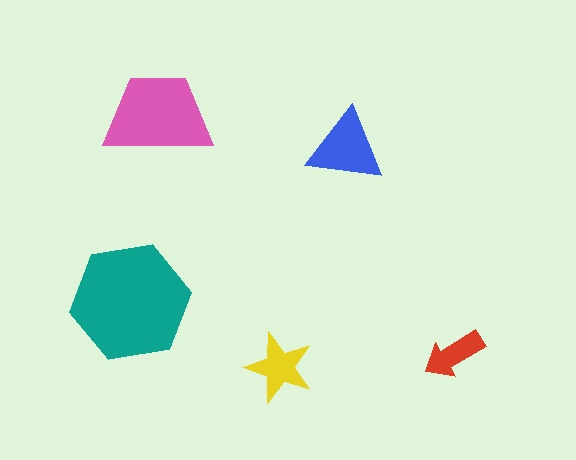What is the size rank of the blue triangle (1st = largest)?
3rd.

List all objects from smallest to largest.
The red arrow, the yellow star, the blue triangle, the pink trapezoid, the teal hexagon.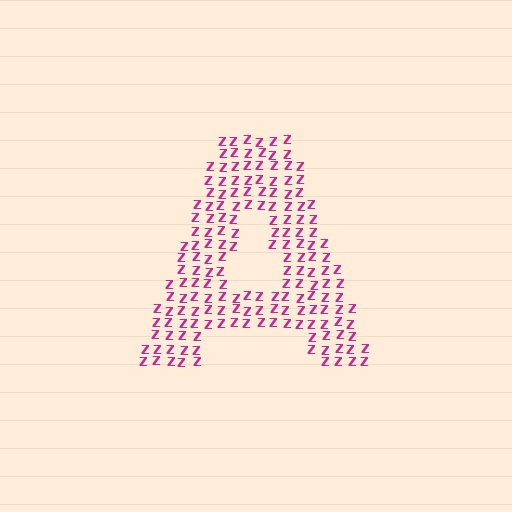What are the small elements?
The small elements are letter Z's.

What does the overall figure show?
The overall figure shows the letter A.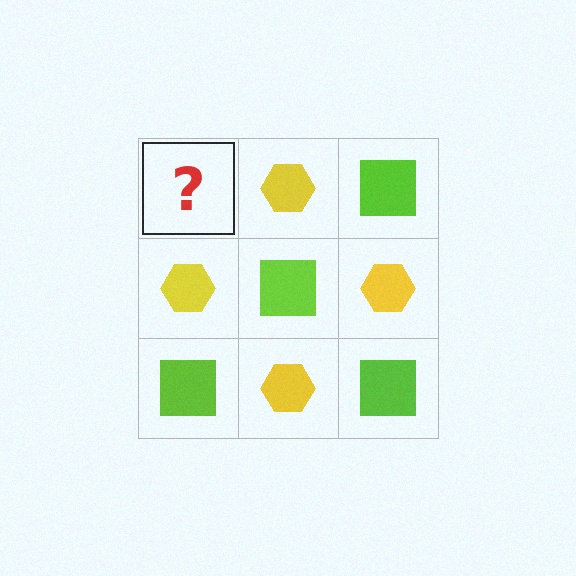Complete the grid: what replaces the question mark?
The question mark should be replaced with a lime square.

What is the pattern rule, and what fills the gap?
The rule is that it alternates lime square and yellow hexagon in a checkerboard pattern. The gap should be filled with a lime square.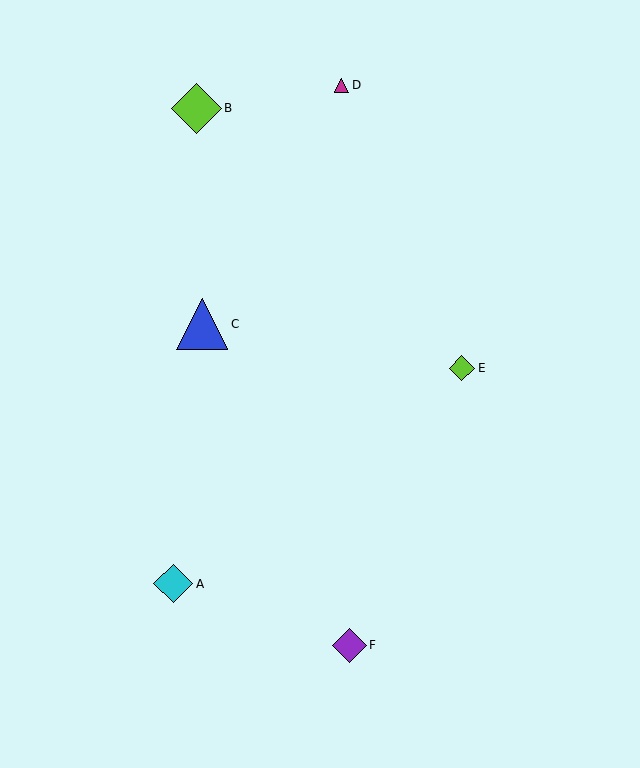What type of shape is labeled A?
Shape A is a cyan diamond.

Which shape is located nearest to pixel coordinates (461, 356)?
The lime diamond (labeled E) at (462, 368) is nearest to that location.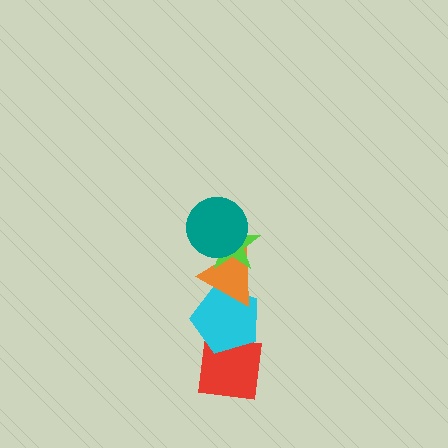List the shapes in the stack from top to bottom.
From top to bottom: the teal circle, the lime star, the orange triangle, the cyan pentagon, the red square.